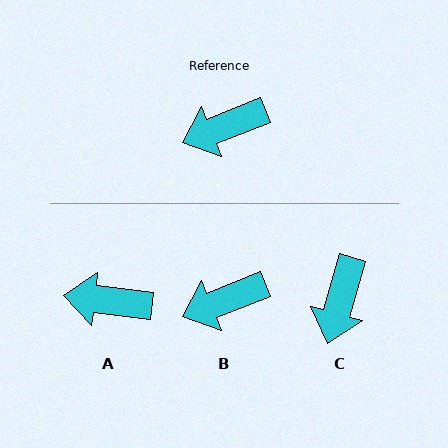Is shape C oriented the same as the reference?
No, it is off by about 53 degrees.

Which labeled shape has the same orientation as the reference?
B.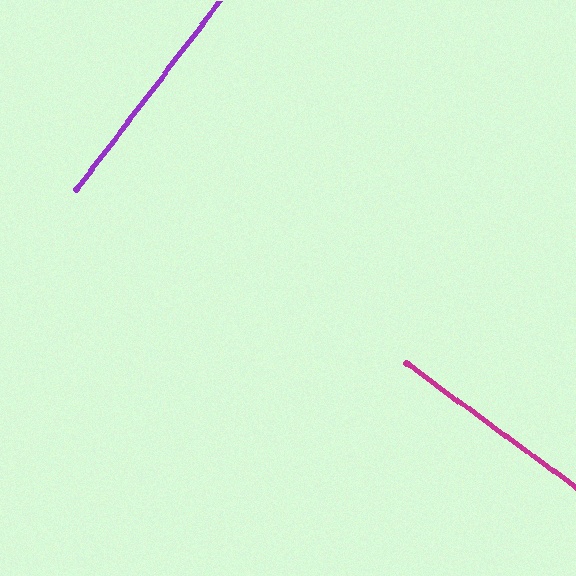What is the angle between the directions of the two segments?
Approximately 89 degrees.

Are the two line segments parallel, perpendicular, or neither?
Perpendicular — they meet at approximately 89°.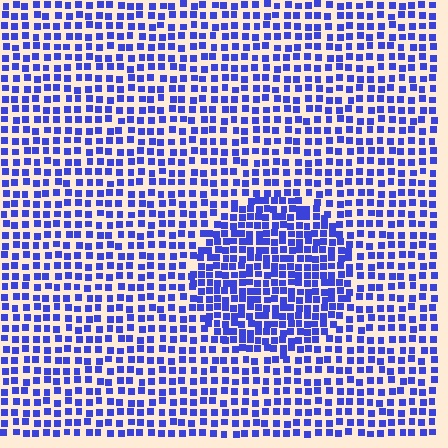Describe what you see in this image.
The image contains small blue elements arranged at two different densities. A circle-shaped region is visible where the elements are more densely packed than the surrounding area.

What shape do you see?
I see a circle.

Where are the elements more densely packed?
The elements are more densely packed inside the circle boundary.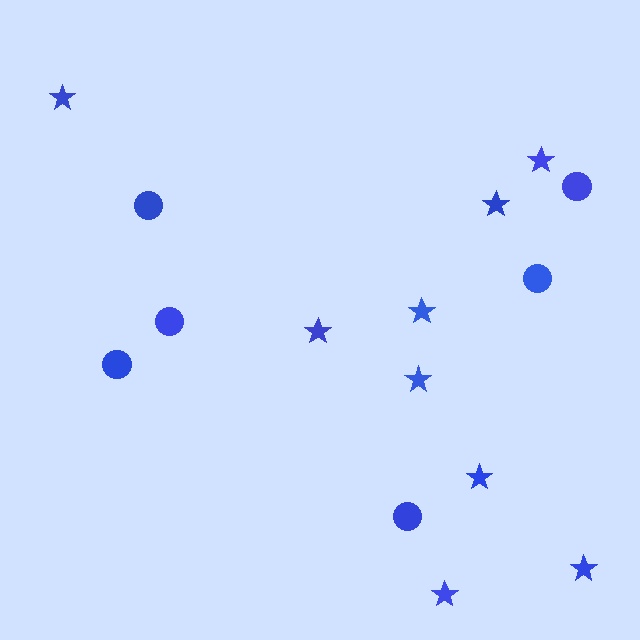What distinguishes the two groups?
There are 2 groups: one group of circles (6) and one group of stars (9).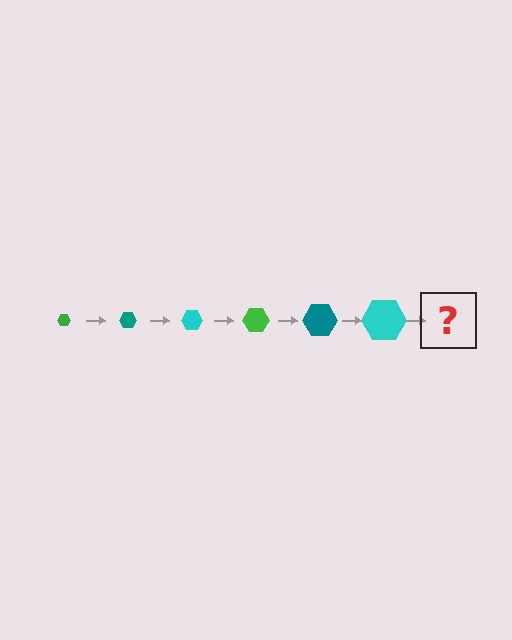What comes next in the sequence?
The next element should be a green hexagon, larger than the previous one.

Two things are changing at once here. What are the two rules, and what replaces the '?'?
The two rules are that the hexagon grows larger each step and the color cycles through green, teal, and cyan. The '?' should be a green hexagon, larger than the previous one.